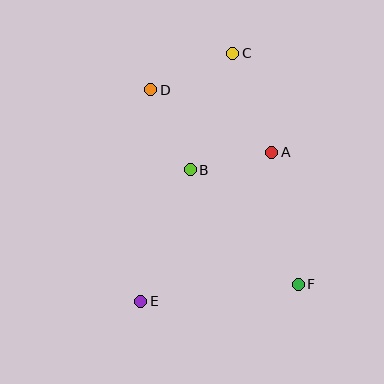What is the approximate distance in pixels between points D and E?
The distance between D and E is approximately 212 pixels.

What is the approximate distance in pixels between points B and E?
The distance between B and E is approximately 140 pixels.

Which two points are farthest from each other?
Points C and E are farthest from each other.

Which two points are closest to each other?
Points A and B are closest to each other.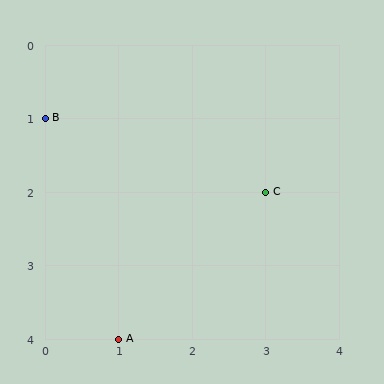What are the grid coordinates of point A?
Point A is at grid coordinates (1, 4).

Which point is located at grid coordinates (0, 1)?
Point B is at (0, 1).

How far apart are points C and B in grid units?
Points C and B are 3 columns and 1 row apart (about 3.2 grid units diagonally).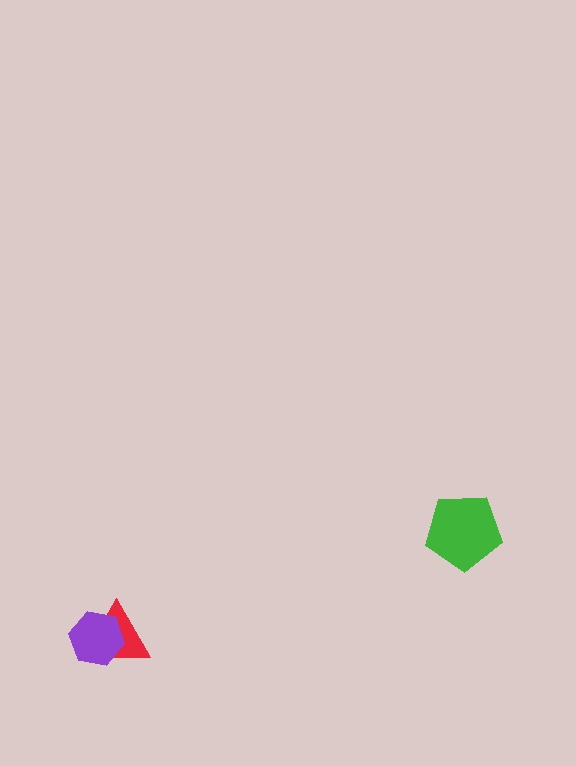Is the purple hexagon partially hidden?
No, no other shape covers it.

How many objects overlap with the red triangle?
1 object overlaps with the red triangle.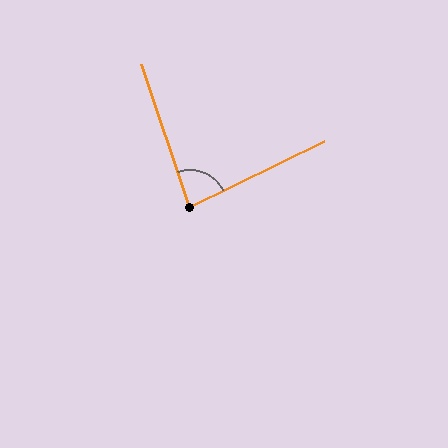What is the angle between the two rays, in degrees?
Approximately 83 degrees.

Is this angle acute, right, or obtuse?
It is acute.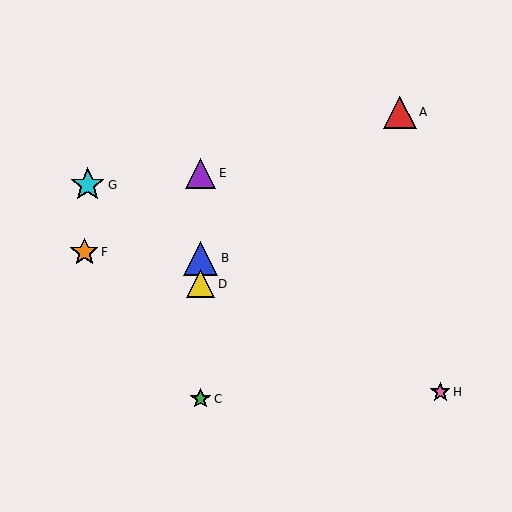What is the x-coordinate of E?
Object E is at x≈200.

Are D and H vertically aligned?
No, D is at x≈200 and H is at x≈440.